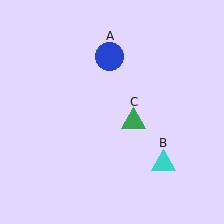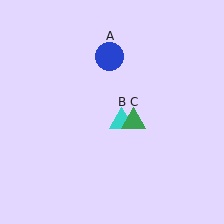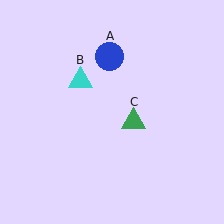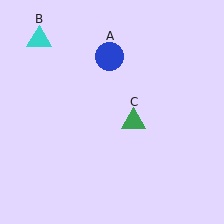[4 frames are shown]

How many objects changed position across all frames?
1 object changed position: cyan triangle (object B).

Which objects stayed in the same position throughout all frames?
Blue circle (object A) and green triangle (object C) remained stationary.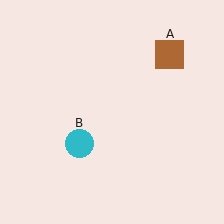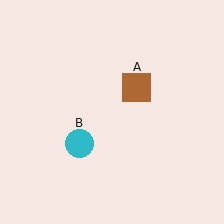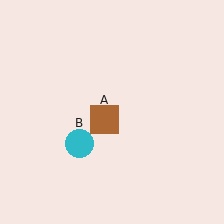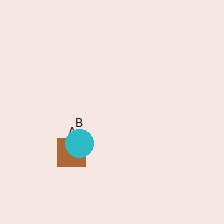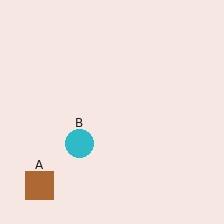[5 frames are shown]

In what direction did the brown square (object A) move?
The brown square (object A) moved down and to the left.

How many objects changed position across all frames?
1 object changed position: brown square (object A).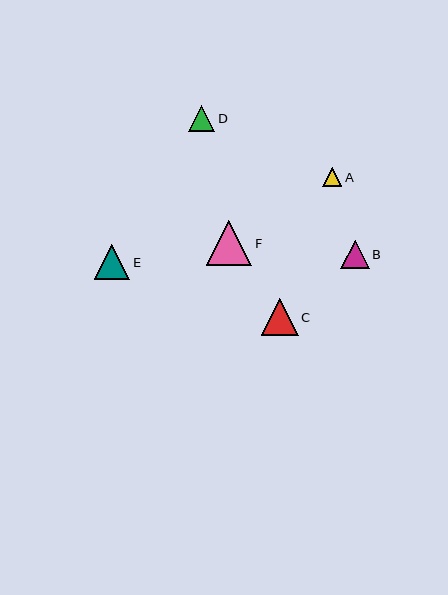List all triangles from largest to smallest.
From largest to smallest: F, C, E, B, D, A.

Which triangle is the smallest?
Triangle A is the smallest with a size of approximately 19 pixels.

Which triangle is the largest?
Triangle F is the largest with a size of approximately 45 pixels.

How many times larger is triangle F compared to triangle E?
Triangle F is approximately 1.3 times the size of triangle E.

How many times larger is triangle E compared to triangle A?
Triangle E is approximately 1.8 times the size of triangle A.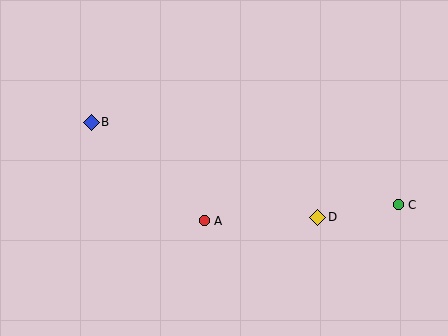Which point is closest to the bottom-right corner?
Point C is closest to the bottom-right corner.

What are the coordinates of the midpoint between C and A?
The midpoint between C and A is at (301, 213).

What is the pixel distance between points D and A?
The distance between D and A is 114 pixels.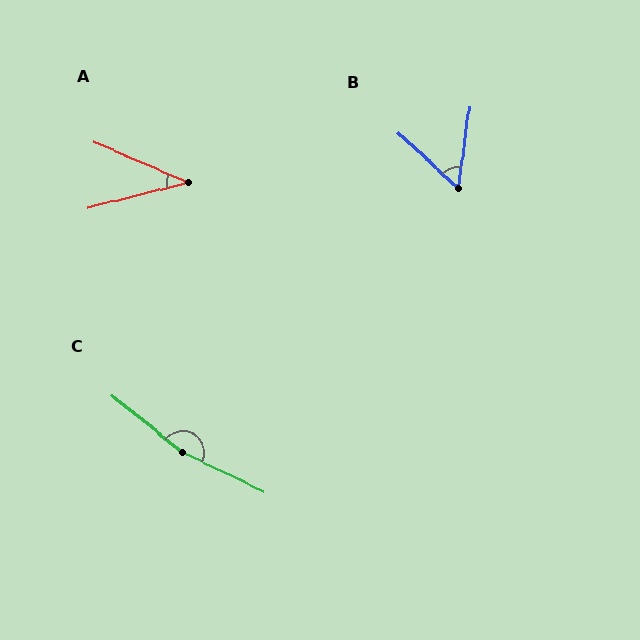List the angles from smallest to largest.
A (38°), B (55°), C (167°).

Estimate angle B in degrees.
Approximately 55 degrees.